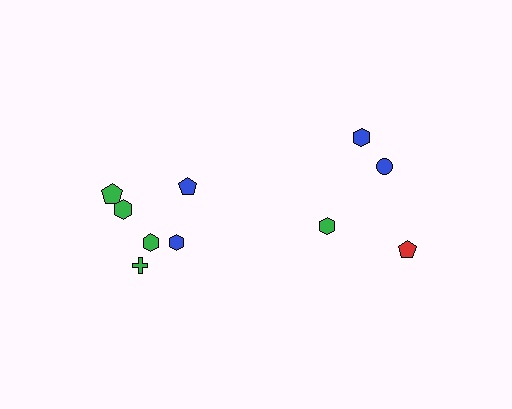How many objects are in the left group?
There are 6 objects.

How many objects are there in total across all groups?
There are 10 objects.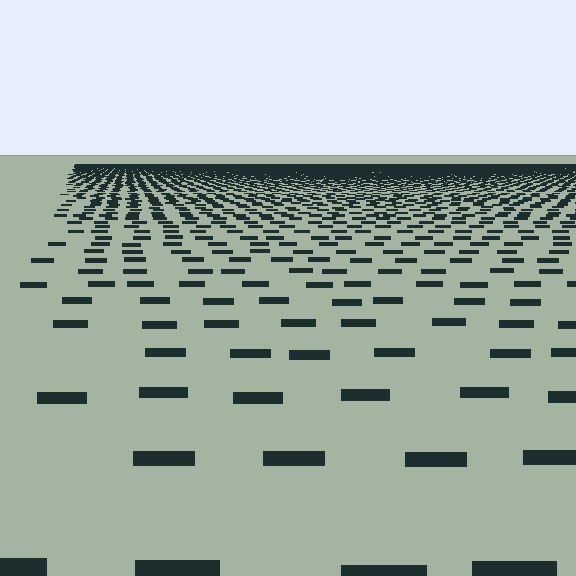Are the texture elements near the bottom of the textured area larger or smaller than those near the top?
Larger. Near the bottom, elements are closer to the viewer and appear at a bigger on-screen size.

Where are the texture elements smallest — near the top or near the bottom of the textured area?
Near the top.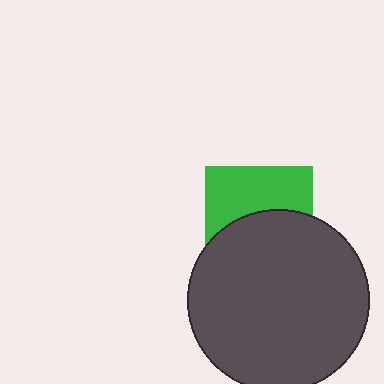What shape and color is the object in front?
The object in front is a dark gray circle.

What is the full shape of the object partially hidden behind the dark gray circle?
The partially hidden object is a green square.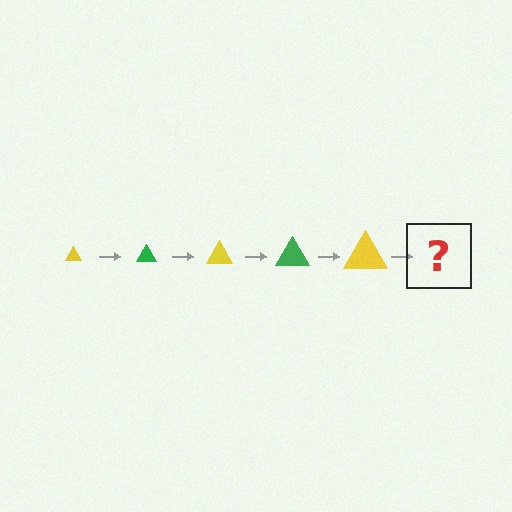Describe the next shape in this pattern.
It should be a green triangle, larger than the previous one.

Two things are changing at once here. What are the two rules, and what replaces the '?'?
The two rules are that the triangle grows larger each step and the color cycles through yellow and green. The '?' should be a green triangle, larger than the previous one.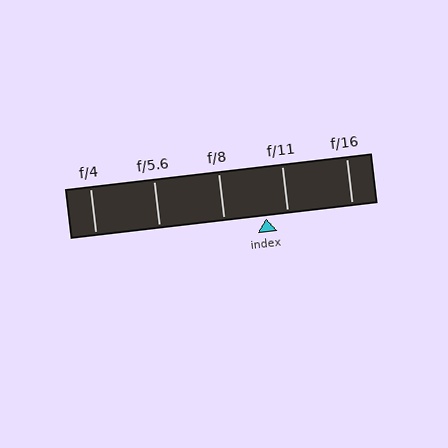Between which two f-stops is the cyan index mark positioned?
The index mark is between f/8 and f/11.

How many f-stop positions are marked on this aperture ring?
There are 5 f-stop positions marked.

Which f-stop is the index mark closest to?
The index mark is closest to f/11.